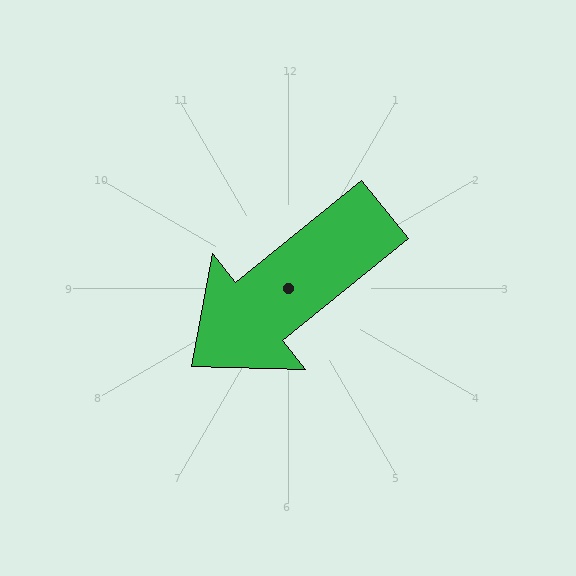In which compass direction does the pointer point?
Southwest.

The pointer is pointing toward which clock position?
Roughly 8 o'clock.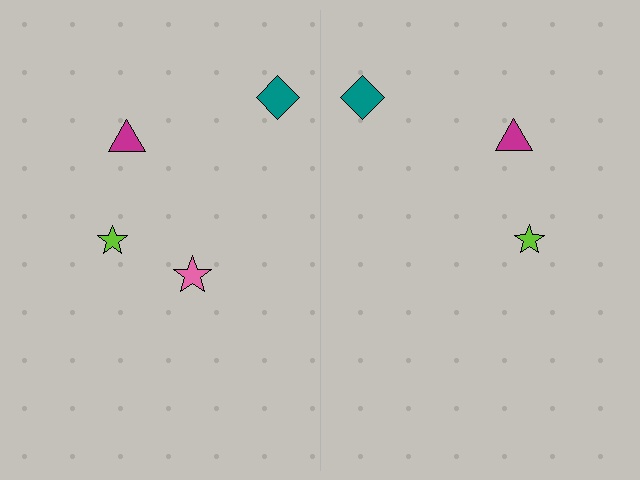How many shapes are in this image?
There are 7 shapes in this image.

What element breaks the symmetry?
A pink star is missing from the right side.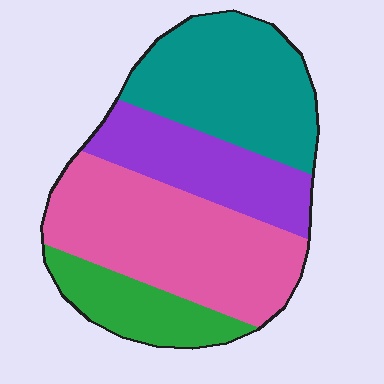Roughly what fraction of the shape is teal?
Teal covers roughly 30% of the shape.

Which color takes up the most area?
Pink, at roughly 35%.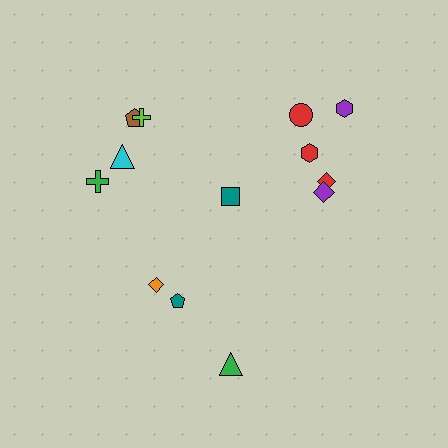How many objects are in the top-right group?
There are 6 objects.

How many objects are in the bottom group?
There are 3 objects.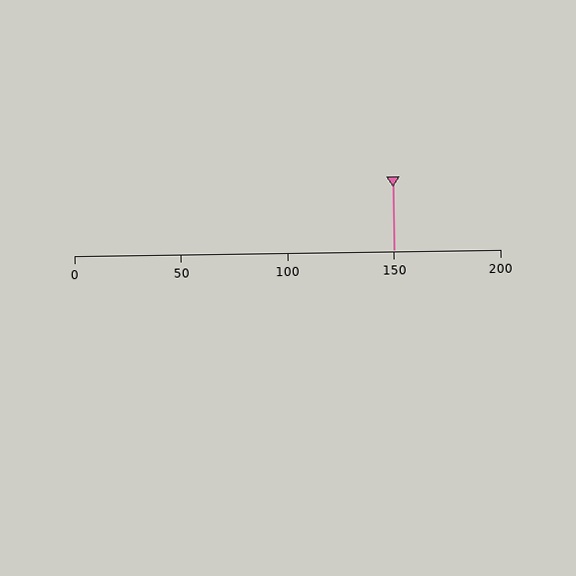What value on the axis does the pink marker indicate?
The marker indicates approximately 150.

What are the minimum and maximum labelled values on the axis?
The axis runs from 0 to 200.